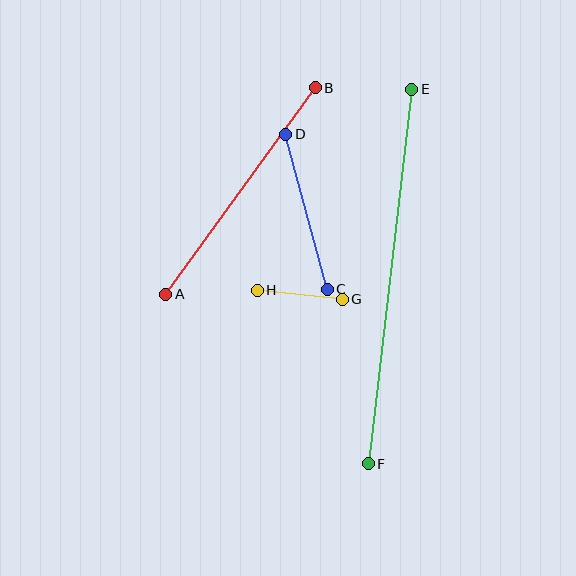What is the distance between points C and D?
The distance is approximately 161 pixels.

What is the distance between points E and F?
The distance is approximately 377 pixels.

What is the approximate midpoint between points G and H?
The midpoint is at approximately (300, 295) pixels.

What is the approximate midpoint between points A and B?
The midpoint is at approximately (241, 191) pixels.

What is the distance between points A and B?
The distance is approximately 255 pixels.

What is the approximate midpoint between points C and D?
The midpoint is at approximately (307, 212) pixels.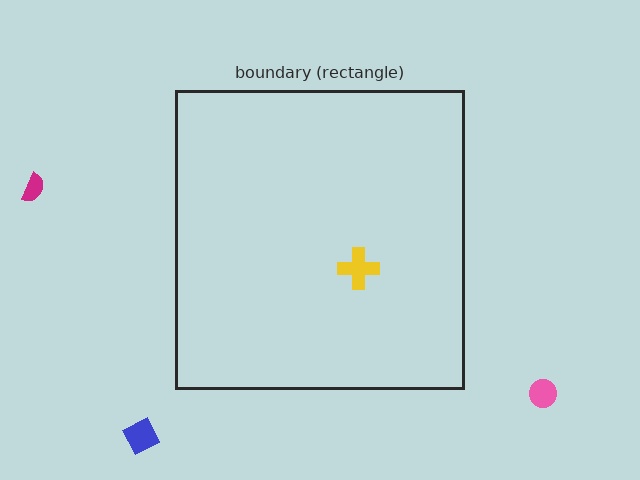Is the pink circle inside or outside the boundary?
Outside.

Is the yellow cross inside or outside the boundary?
Inside.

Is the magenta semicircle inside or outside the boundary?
Outside.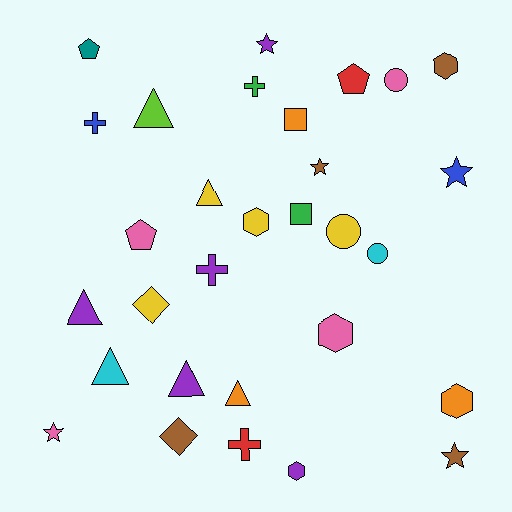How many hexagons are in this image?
There are 5 hexagons.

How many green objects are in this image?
There are 2 green objects.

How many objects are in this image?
There are 30 objects.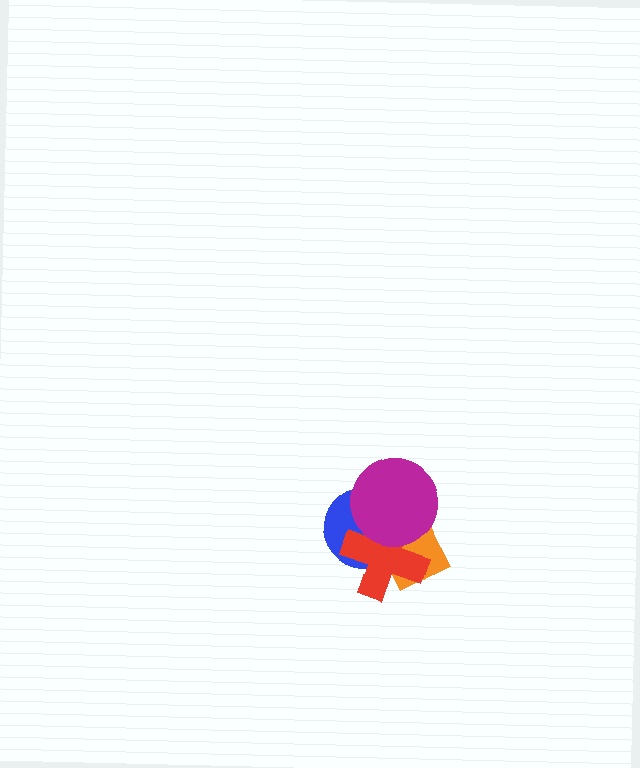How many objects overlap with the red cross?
3 objects overlap with the red cross.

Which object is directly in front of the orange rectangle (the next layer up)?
The red cross is directly in front of the orange rectangle.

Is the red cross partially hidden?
Yes, it is partially covered by another shape.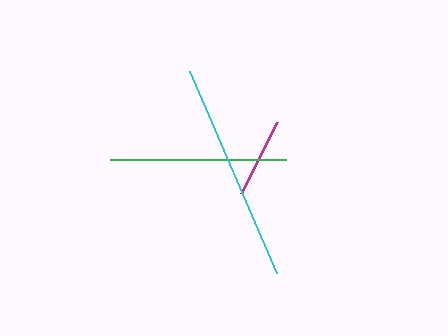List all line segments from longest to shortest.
From longest to shortest: cyan, green, magenta.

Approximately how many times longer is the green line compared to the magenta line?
The green line is approximately 2.2 times the length of the magenta line.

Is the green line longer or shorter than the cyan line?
The cyan line is longer than the green line.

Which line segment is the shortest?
The magenta line is the shortest at approximately 80 pixels.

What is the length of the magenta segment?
The magenta segment is approximately 80 pixels long.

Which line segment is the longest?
The cyan line is the longest at approximately 220 pixels.